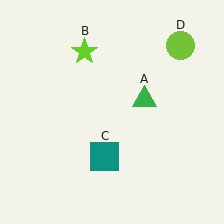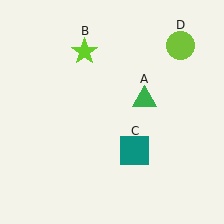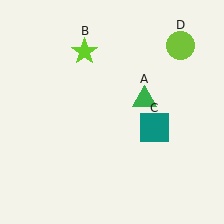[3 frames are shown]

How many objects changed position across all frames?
1 object changed position: teal square (object C).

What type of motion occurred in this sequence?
The teal square (object C) rotated counterclockwise around the center of the scene.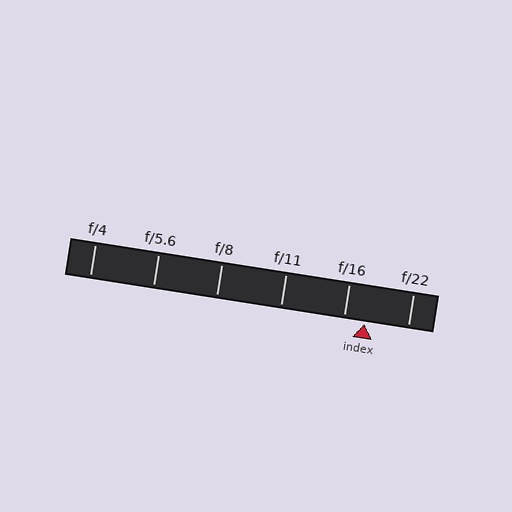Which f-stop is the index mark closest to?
The index mark is closest to f/16.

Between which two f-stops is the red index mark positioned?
The index mark is between f/16 and f/22.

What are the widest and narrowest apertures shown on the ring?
The widest aperture shown is f/4 and the narrowest is f/22.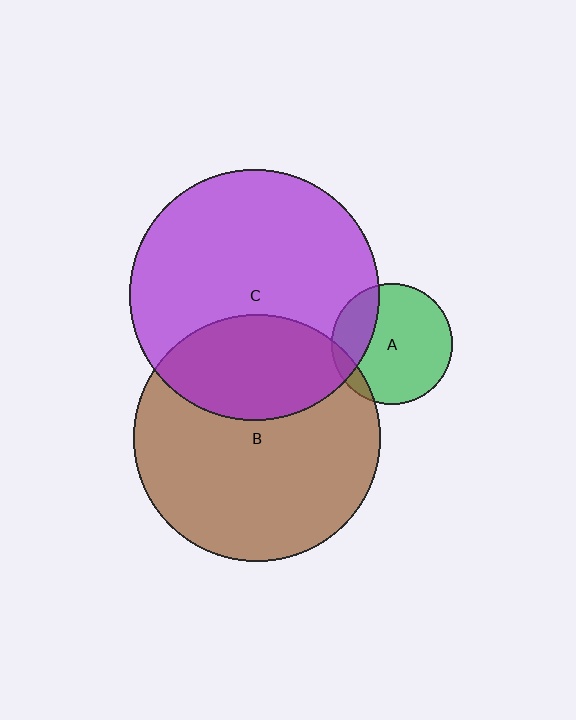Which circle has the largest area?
Circle C (purple).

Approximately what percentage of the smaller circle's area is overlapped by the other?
Approximately 25%.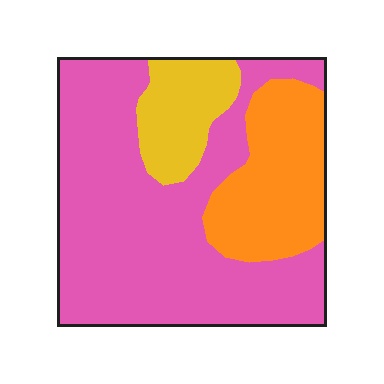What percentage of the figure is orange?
Orange covers around 25% of the figure.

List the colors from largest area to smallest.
From largest to smallest: pink, orange, yellow.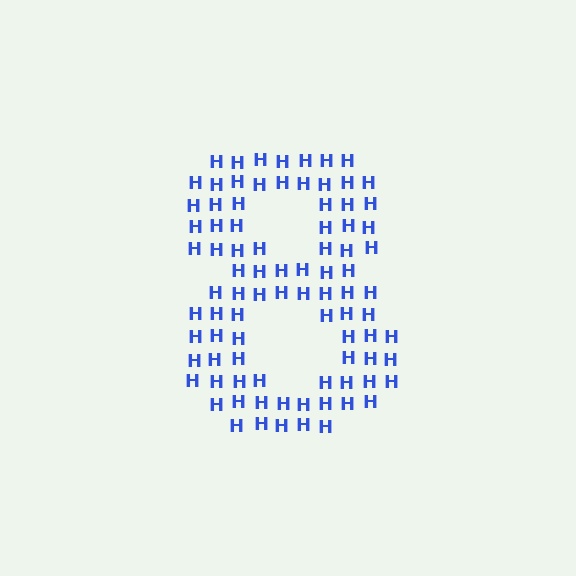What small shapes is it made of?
It is made of small letter H's.